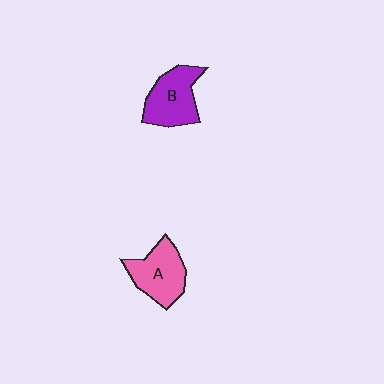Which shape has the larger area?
Shape B (purple).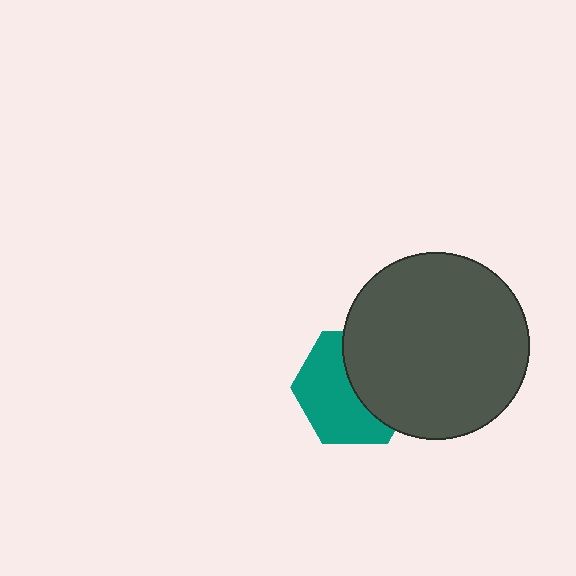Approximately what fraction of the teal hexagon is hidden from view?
Roughly 46% of the teal hexagon is hidden behind the dark gray circle.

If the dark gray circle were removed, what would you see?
You would see the complete teal hexagon.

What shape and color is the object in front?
The object in front is a dark gray circle.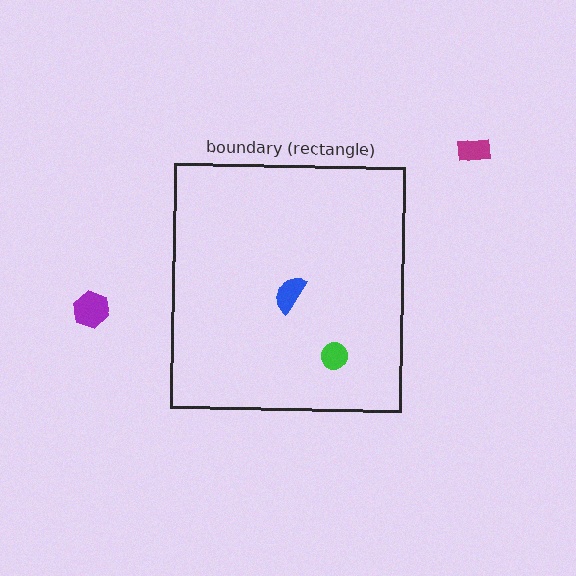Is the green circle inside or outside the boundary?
Inside.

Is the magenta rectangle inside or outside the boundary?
Outside.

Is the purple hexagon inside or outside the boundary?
Outside.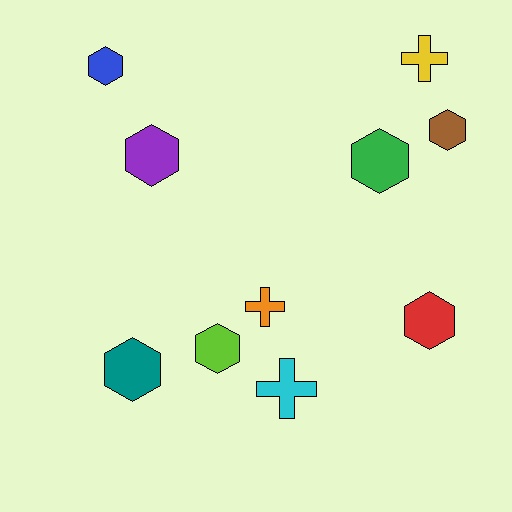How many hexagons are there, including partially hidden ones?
There are 7 hexagons.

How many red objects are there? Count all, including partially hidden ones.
There is 1 red object.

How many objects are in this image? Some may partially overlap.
There are 10 objects.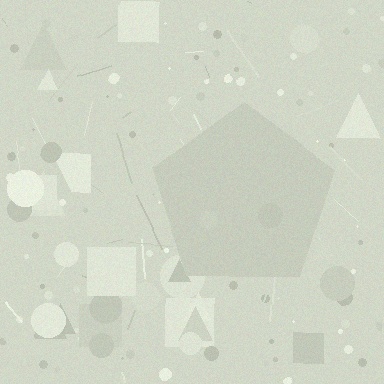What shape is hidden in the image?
A pentagon is hidden in the image.